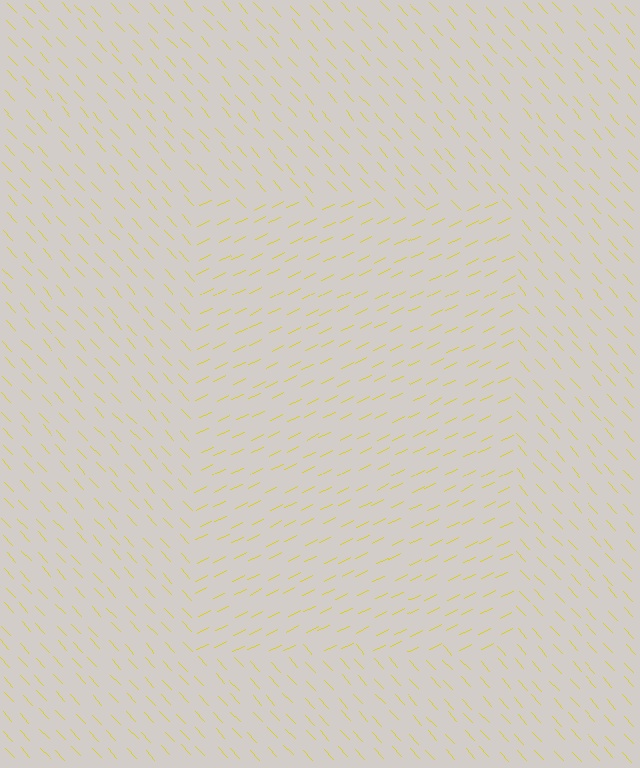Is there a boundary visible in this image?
Yes, there is a texture boundary formed by a change in line orientation.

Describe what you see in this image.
The image is filled with small yellow line segments. A rectangle region in the image has lines oriented differently from the surrounding lines, creating a visible texture boundary.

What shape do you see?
I see a rectangle.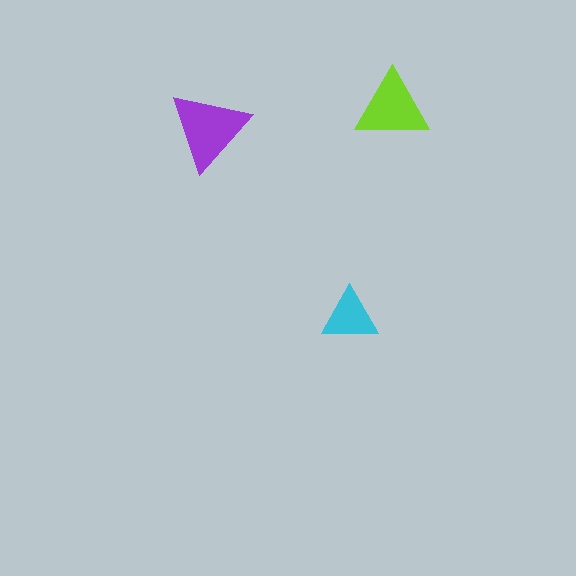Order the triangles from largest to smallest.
the purple one, the lime one, the cyan one.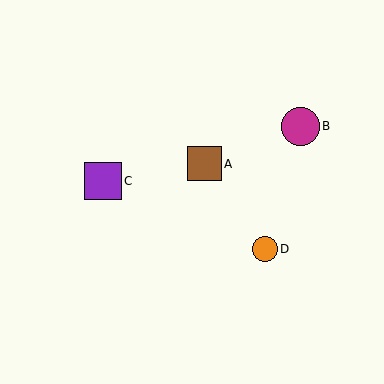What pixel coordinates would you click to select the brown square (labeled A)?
Click at (205, 164) to select the brown square A.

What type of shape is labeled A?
Shape A is a brown square.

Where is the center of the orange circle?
The center of the orange circle is at (265, 249).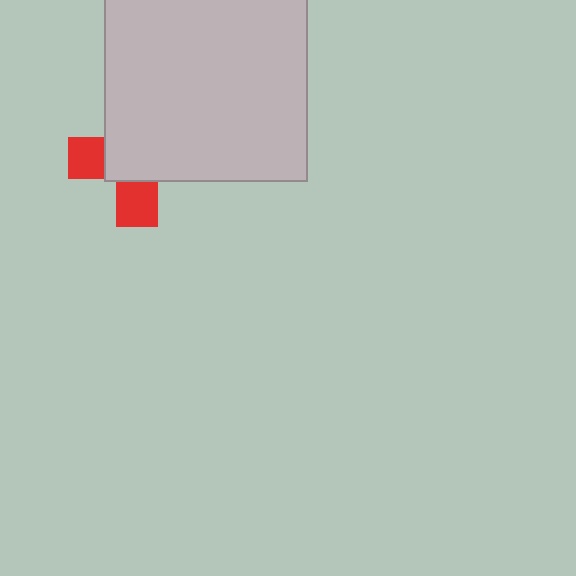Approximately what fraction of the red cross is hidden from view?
Roughly 65% of the red cross is hidden behind the light gray rectangle.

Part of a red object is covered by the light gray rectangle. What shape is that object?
It is a cross.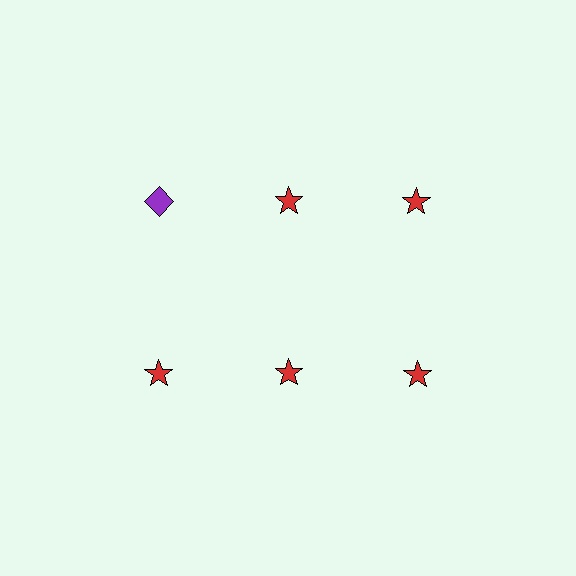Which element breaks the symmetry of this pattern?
The purple diamond in the top row, leftmost column breaks the symmetry. All other shapes are red stars.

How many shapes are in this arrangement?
There are 6 shapes arranged in a grid pattern.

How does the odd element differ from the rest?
It differs in both color (purple instead of red) and shape (diamond instead of star).